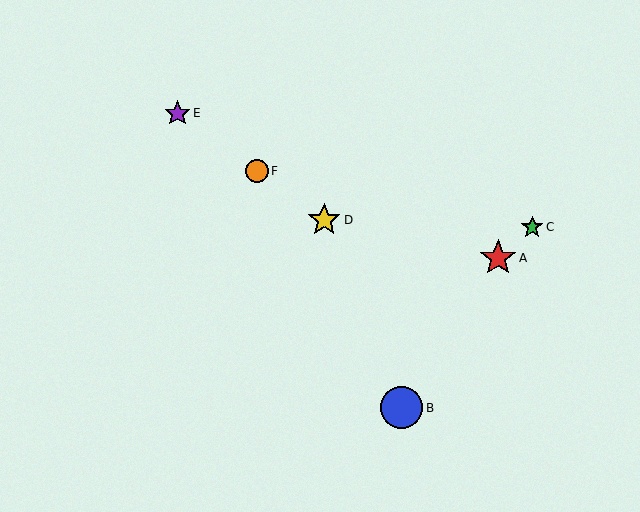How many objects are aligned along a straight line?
3 objects (D, E, F) are aligned along a straight line.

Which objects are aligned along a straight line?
Objects D, E, F are aligned along a straight line.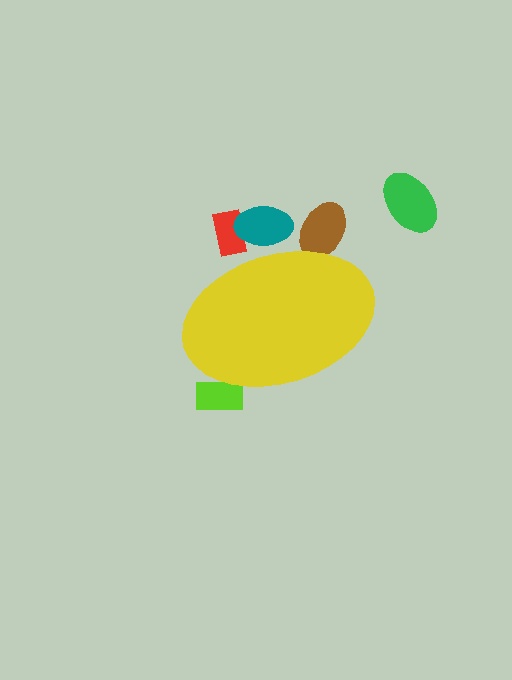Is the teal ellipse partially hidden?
Yes, the teal ellipse is partially hidden behind the yellow ellipse.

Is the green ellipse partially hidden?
No, the green ellipse is fully visible.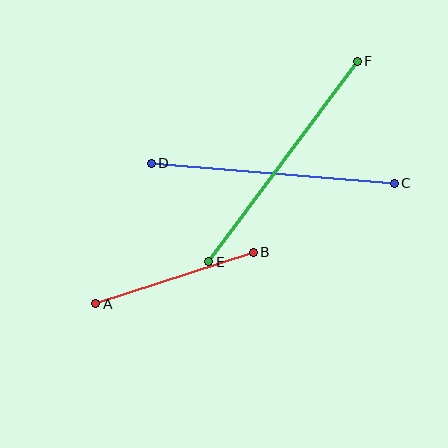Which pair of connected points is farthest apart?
Points E and F are farthest apart.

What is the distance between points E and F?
The distance is approximately 249 pixels.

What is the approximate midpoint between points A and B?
The midpoint is at approximately (174, 278) pixels.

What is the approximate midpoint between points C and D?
The midpoint is at approximately (273, 173) pixels.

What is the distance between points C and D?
The distance is approximately 244 pixels.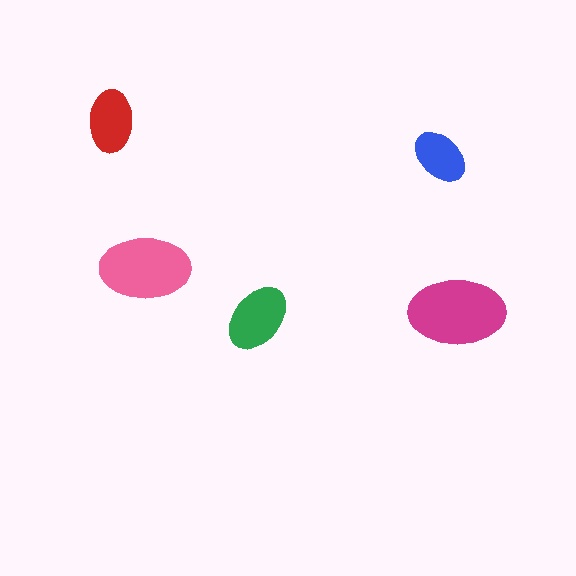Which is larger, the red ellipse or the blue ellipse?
The red one.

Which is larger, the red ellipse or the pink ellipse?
The pink one.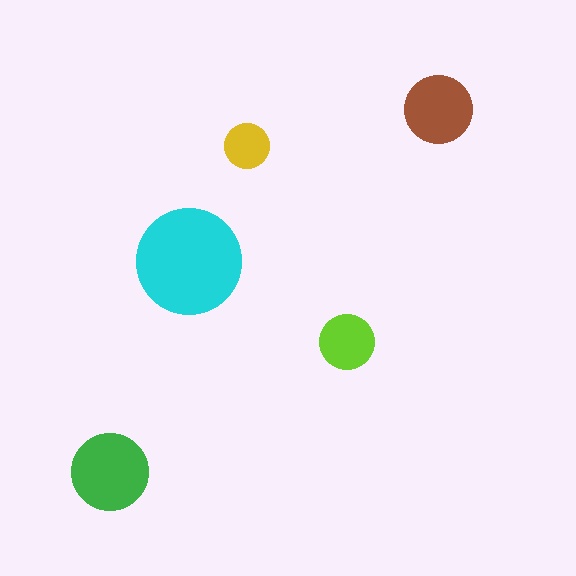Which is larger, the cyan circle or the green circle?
The cyan one.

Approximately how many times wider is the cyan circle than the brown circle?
About 1.5 times wider.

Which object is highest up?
The brown circle is topmost.